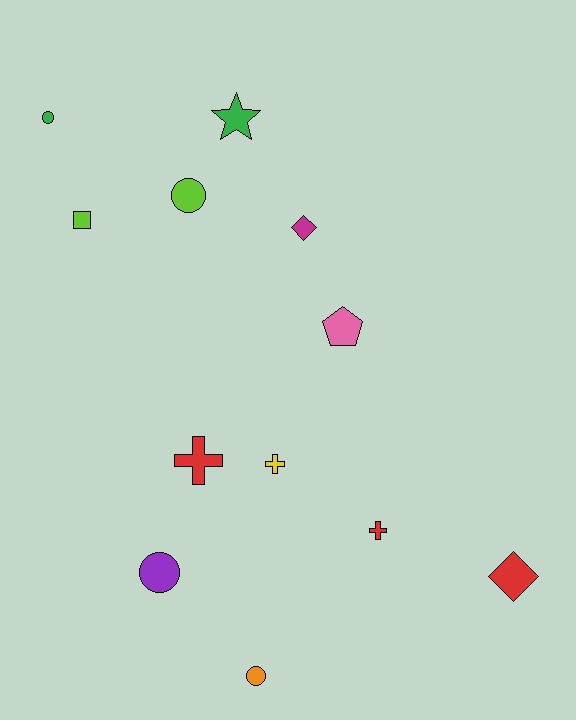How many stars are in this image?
There is 1 star.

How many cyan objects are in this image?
There are no cyan objects.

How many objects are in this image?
There are 12 objects.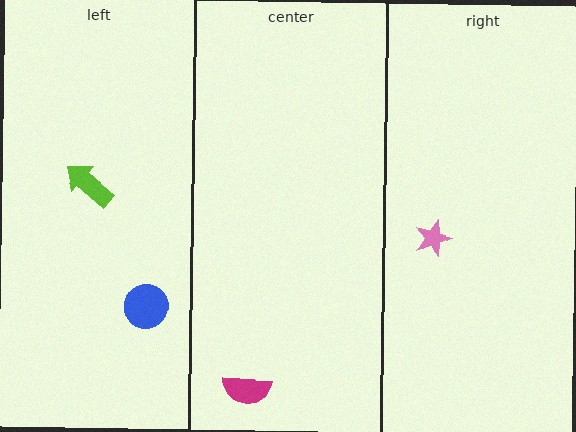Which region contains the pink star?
The right region.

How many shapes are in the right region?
1.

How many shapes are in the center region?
1.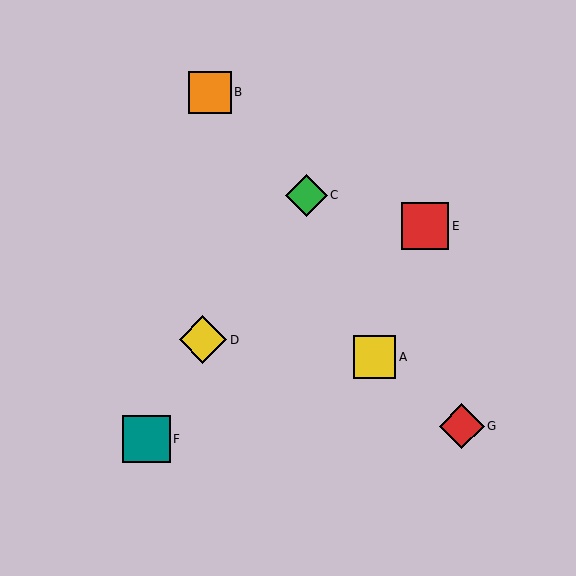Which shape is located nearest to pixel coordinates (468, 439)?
The red diamond (labeled G) at (462, 426) is nearest to that location.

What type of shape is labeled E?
Shape E is a red square.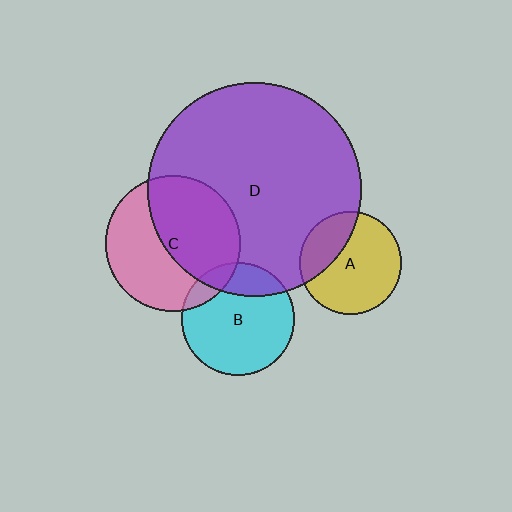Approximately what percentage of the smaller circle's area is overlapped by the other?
Approximately 30%.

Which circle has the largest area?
Circle D (purple).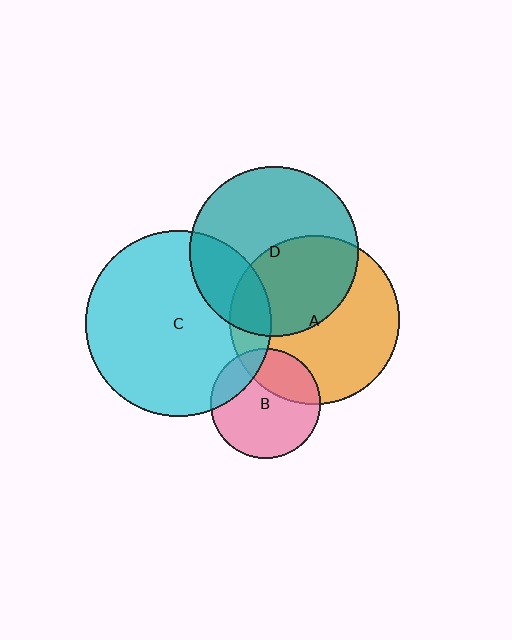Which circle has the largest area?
Circle C (cyan).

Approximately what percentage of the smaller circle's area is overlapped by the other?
Approximately 45%.